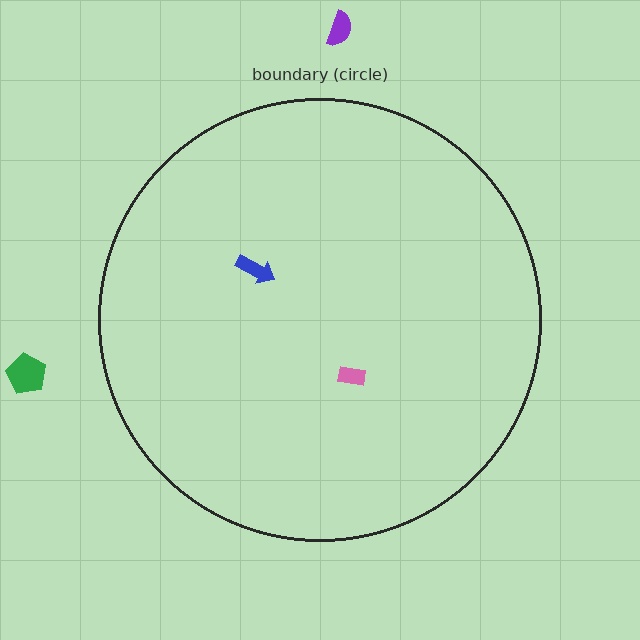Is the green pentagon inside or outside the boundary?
Outside.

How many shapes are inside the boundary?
2 inside, 2 outside.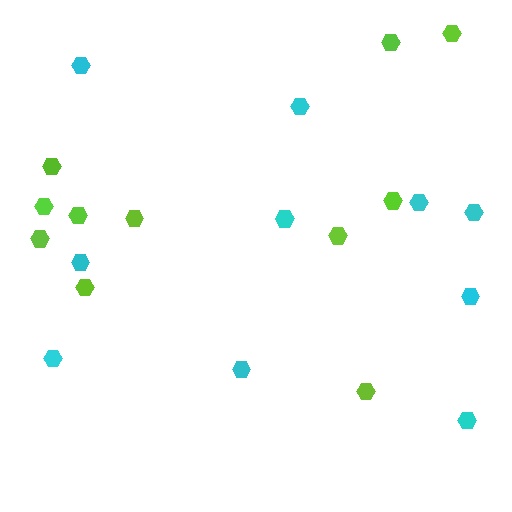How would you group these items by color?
There are 2 groups: one group of lime hexagons (11) and one group of cyan hexagons (10).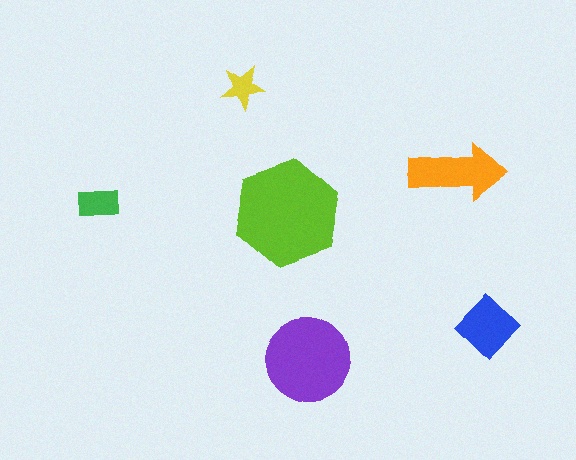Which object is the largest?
The lime hexagon.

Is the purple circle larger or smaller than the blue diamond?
Larger.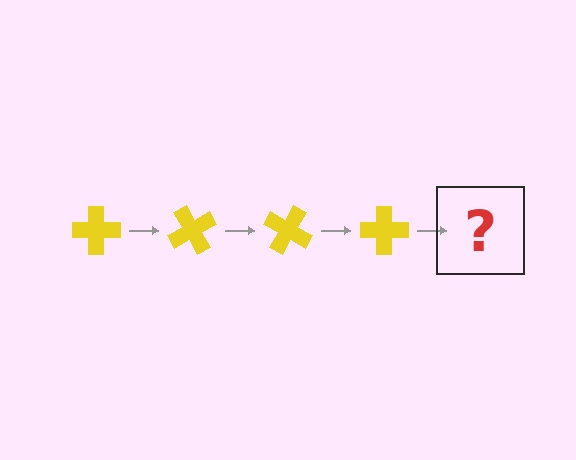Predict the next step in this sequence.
The next step is a yellow cross rotated 240 degrees.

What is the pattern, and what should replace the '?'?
The pattern is that the cross rotates 60 degrees each step. The '?' should be a yellow cross rotated 240 degrees.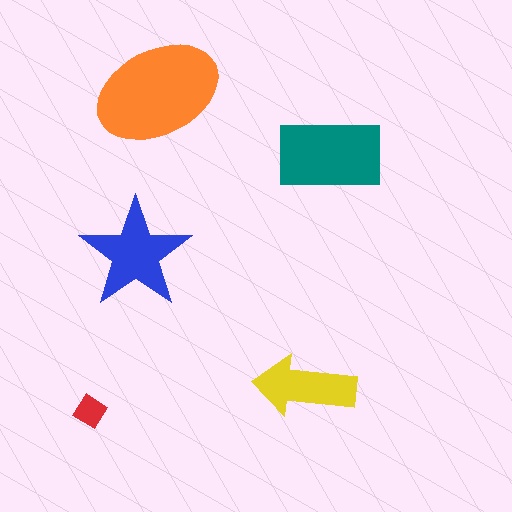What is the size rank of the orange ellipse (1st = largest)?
1st.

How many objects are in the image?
There are 5 objects in the image.